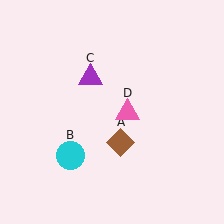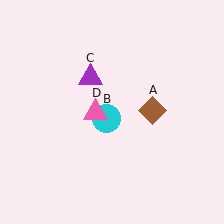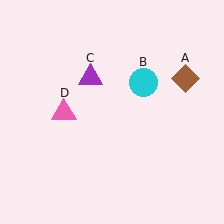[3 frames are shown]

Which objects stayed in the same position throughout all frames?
Purple triangle (object C) remained stationary.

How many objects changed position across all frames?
3 objects changed position: brown diamond (object A), cyan circle (object B), pink triangle (object D).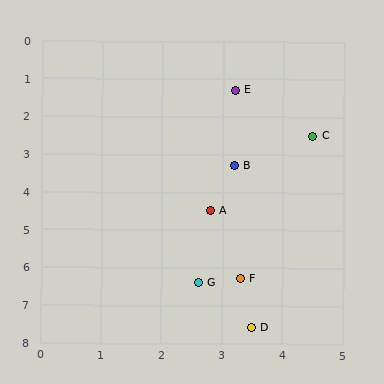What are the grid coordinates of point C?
Point C is at approximately (4.5, 2.5).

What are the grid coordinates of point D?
Point D is at approximately (3.5, 7.6).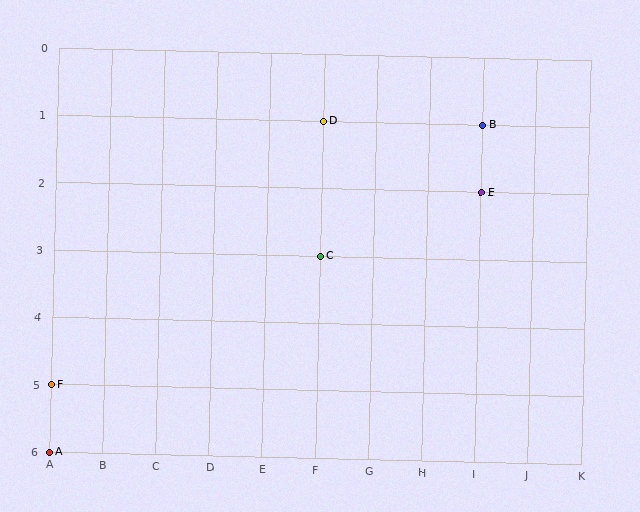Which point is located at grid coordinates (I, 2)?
Point E is at (I, 2).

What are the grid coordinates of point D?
Point D is at grid coordinates (F, 1).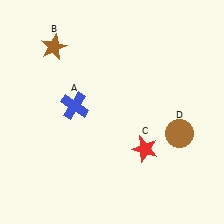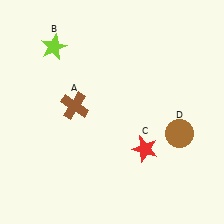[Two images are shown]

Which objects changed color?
A changed from blue to brown. B changed from brown to lime.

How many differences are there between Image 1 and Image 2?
There are 2 differences between the two images.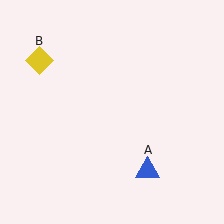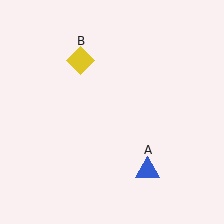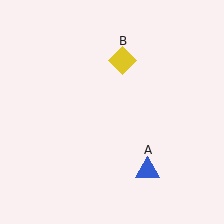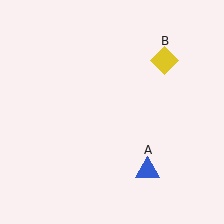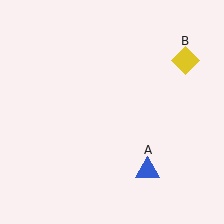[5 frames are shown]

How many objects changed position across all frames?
1 object changed position: yellow diamond (object B).